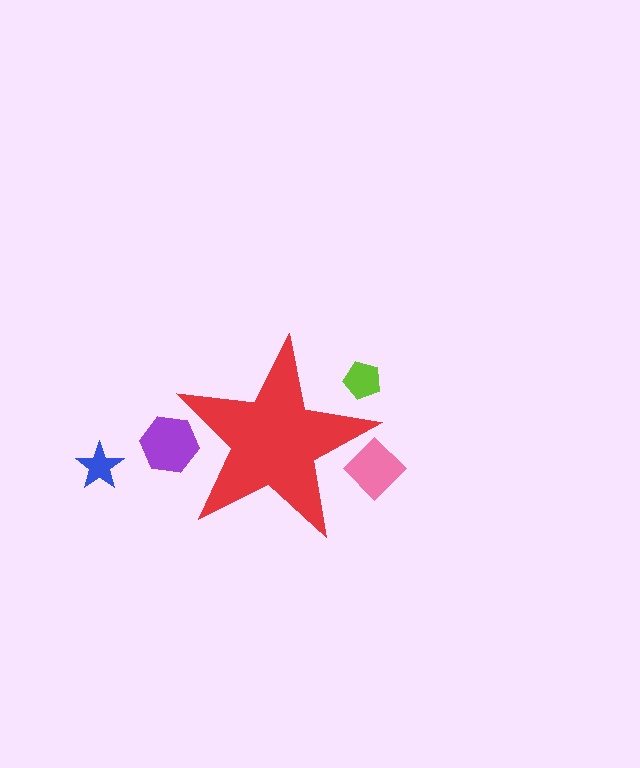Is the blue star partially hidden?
No, the blue star is fully visible.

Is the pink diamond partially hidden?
Yes, the pink diamond is partially hidden behind the red star.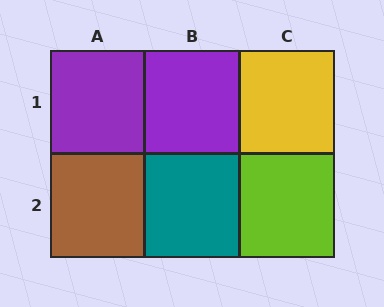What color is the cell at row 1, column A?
Purple.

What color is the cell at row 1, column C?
Yellow.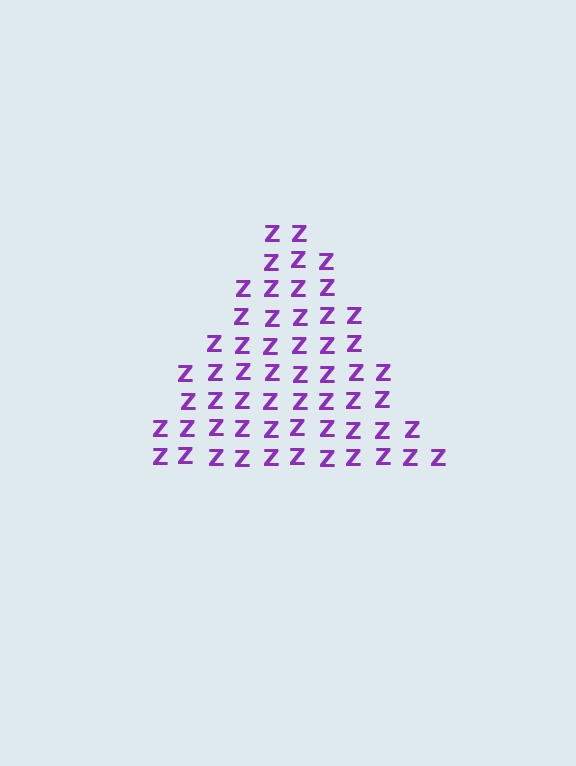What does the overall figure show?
The overall figure shows a triangle.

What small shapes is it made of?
It is made of small letter Z's.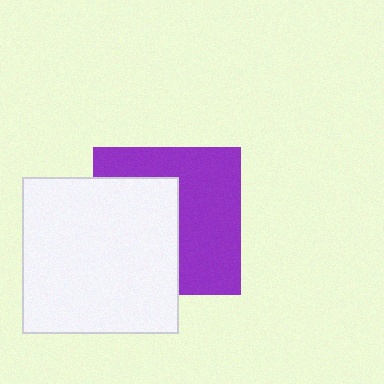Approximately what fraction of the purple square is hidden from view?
Roughly 46% of the purple square is hidden behind the white square.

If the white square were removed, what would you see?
You would see the complete purple square.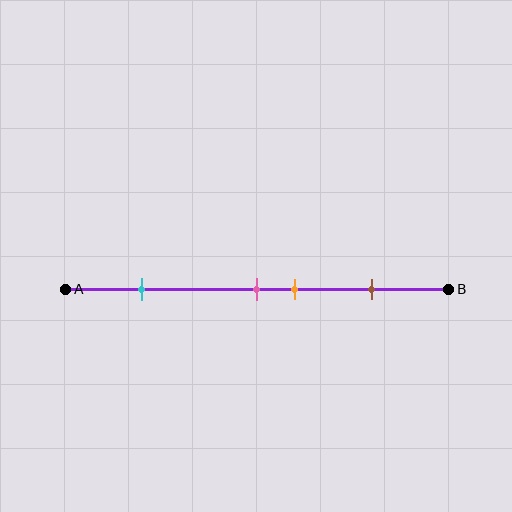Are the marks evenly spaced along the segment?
No, the marks are not evenly spaced.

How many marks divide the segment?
There are 4 marks dividing the segment.